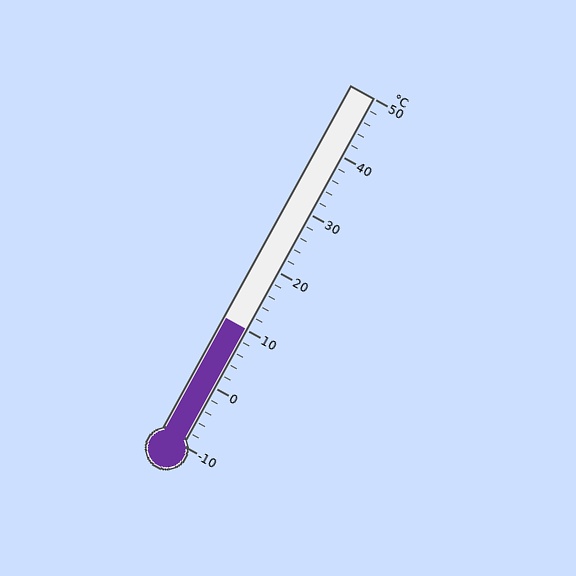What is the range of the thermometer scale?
The thermometer scale ranges from -10°C to 50°C.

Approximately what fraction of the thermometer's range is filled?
The thermometer is filled to approximately 35% of its range.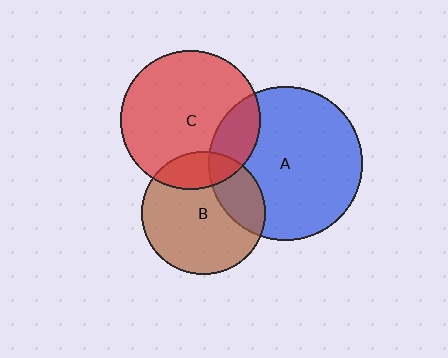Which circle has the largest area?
Circle A (blue).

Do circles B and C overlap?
Yes.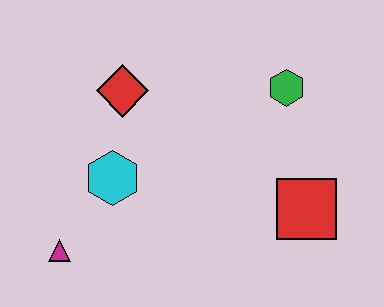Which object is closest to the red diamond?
The cyan hexagon is closest to the red diamond.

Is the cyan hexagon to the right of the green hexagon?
No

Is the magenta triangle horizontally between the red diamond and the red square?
No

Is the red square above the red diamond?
No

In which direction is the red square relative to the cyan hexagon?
The red square is to the right of the cyan hexagon.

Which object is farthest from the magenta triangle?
The green hexagon is farthest from the magenta triangle.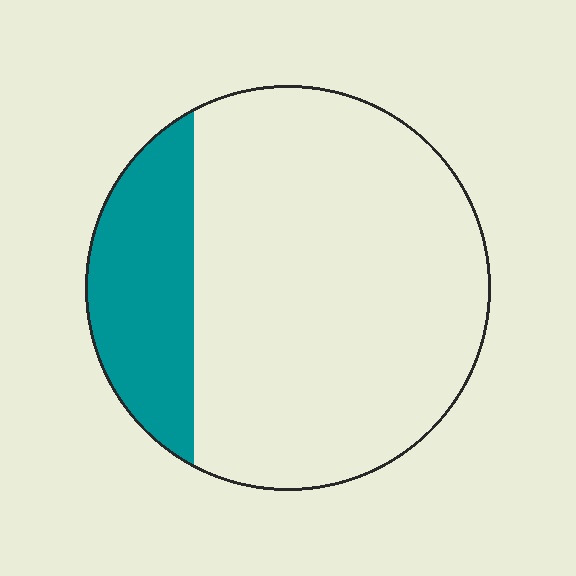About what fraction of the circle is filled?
About one fifth (1/5).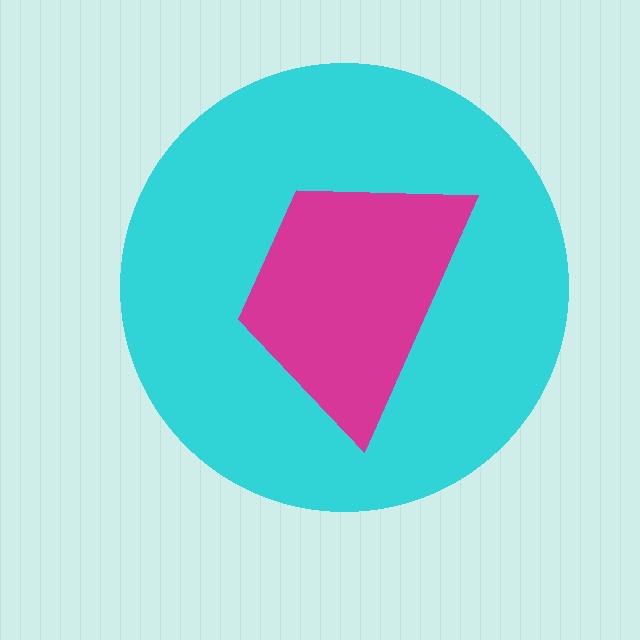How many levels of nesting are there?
2.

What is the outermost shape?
The cyan circle.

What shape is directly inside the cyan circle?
The magenta trapezoid.